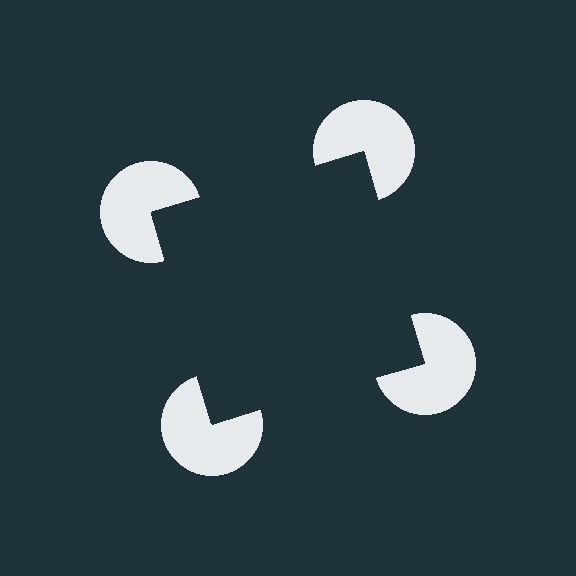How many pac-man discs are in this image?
There are 4 — one at each vertex of the illusory square.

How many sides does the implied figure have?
4 sides.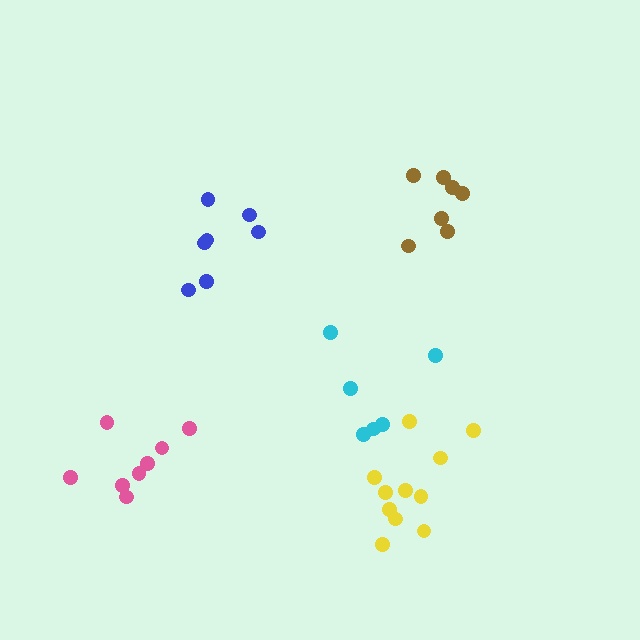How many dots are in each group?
Group 1: 7 dots, Group 2: 6 dots, Group 3: 12 dots, Group 4: 8 dots, Group 5: 7 dots (40 total).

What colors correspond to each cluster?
The clusters are colored: blue, cyan, yellow, pink, brown.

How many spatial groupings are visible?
There are 5 spatial groupings.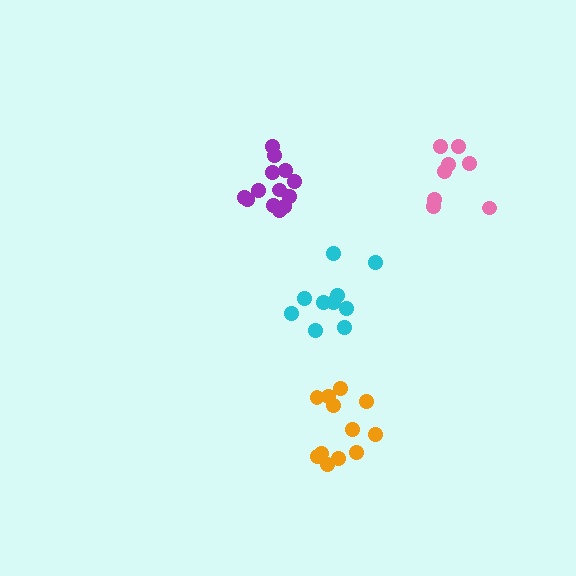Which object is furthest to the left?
The purple cluster is leftmost.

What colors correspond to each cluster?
The clusters are colored: pink, orange, purple, cyan.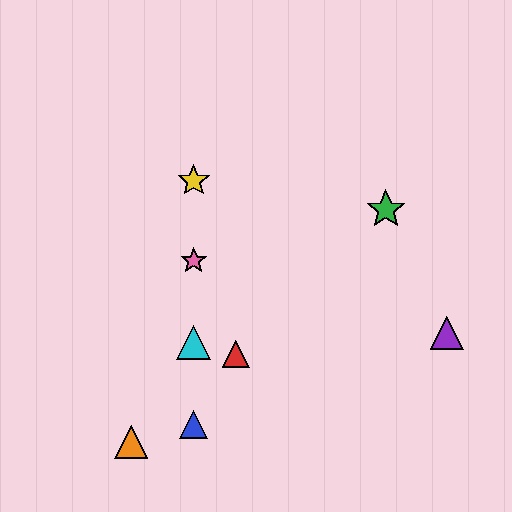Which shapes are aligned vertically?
The blue triangle, the yellow star, the cyan triangle, the pink star are aligned vertically.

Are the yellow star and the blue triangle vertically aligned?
Yes, both are at x≈194.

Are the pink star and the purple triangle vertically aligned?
No, the pink star is at x≈194 and the purple triangle is at x≈447.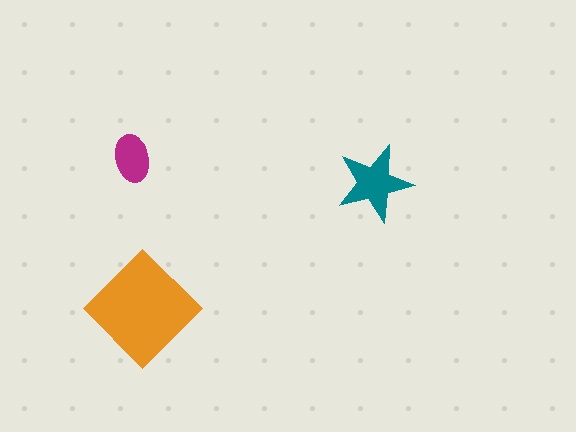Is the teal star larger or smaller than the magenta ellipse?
Larger.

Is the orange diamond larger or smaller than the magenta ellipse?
Larger.